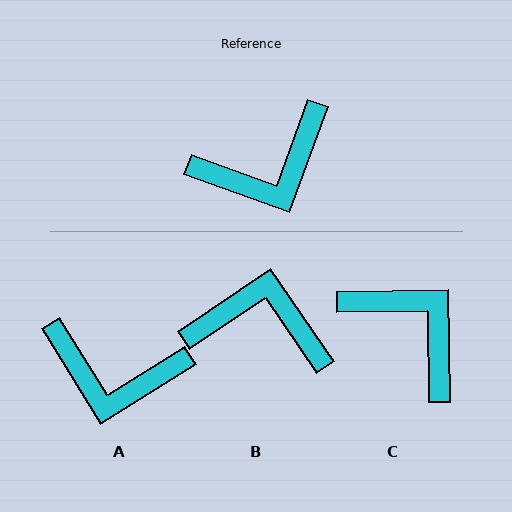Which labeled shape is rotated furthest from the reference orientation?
B, about 144 degrees away.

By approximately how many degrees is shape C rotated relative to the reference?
Approximately 111 degrees counter-clockwise.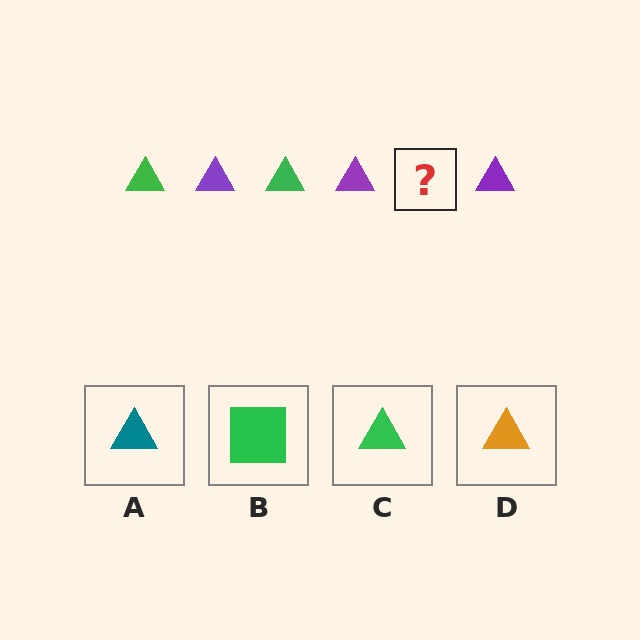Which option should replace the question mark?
Option C.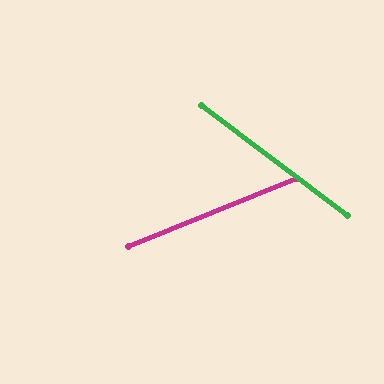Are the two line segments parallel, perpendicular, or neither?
Neither parallel nor perpendicular — they differ by about 59°.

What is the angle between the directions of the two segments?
Approximately 59 degrees.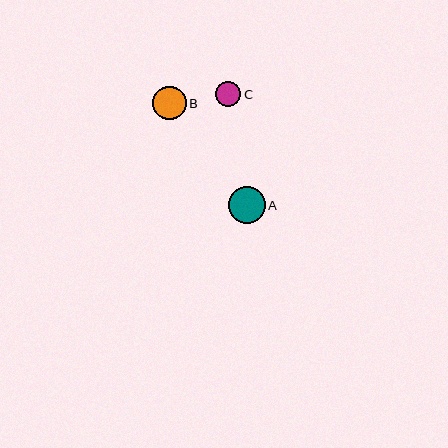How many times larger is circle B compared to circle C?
Circle B is approximately 1.3 times the size of circle C.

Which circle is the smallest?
Circle C is the smallest with a size of approximately 25 pixels.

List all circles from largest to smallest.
From largest to smallest: A, B, C.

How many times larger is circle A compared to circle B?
Circle A is approximately 1.1 times the size of circle B.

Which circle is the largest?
Circle A is the largest with a size of approximately 37 pixels.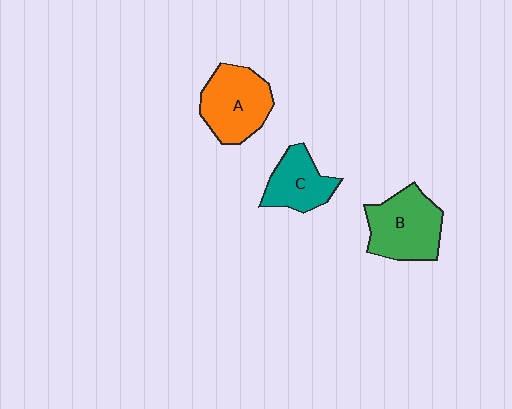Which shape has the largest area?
Shape B (green).